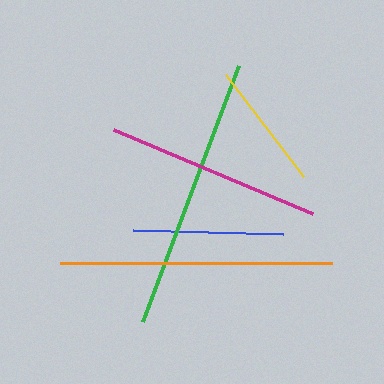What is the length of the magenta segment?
The magenta segment is approximately 216 pixels long.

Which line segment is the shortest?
The yellow line is the shortest at approximately 128 pixels.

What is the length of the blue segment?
The blue segment is approximately 151 pixels long.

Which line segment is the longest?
The green line is the longest at approximately 274 pixels.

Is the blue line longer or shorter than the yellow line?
The blue line is longer than the yellow line.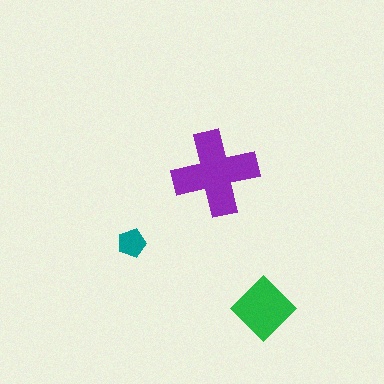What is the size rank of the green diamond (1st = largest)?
2nd.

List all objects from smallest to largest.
The teal pentagon, the green diamond, the purple cross.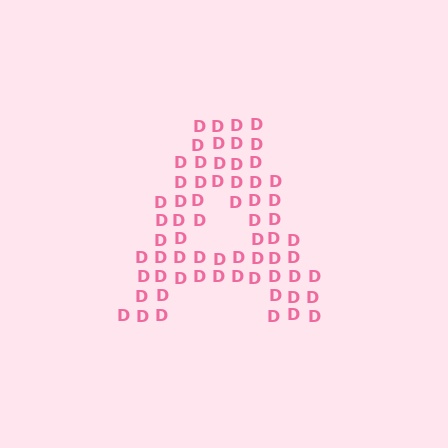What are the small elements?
The small elements are letter D's.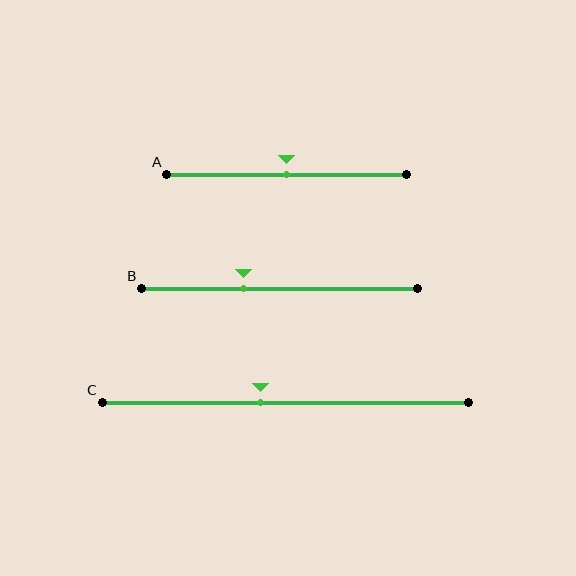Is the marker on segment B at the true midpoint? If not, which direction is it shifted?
No, the marker on segment B is shifted to the left by about 13% of the segment length.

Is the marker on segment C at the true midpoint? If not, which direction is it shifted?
No, the marker on segment C is shifted to the left by about 7% of the segment length.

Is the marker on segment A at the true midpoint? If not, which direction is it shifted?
Yes, the marker on segment A is at the true midpoint.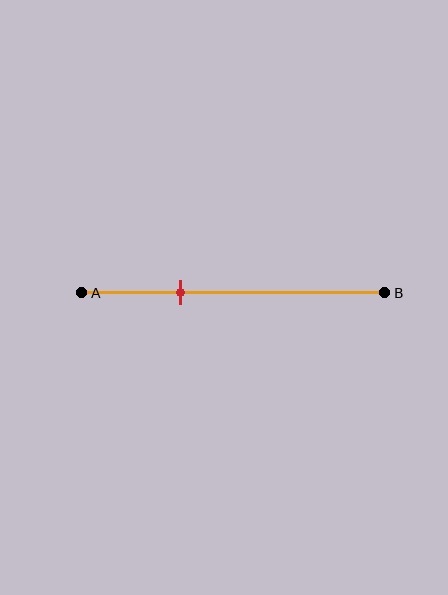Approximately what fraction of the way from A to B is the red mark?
The red mark is approximately 35% of the way from A to B.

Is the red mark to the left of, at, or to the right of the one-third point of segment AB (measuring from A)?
The red mark is approximately at the one-third point of segment AB.